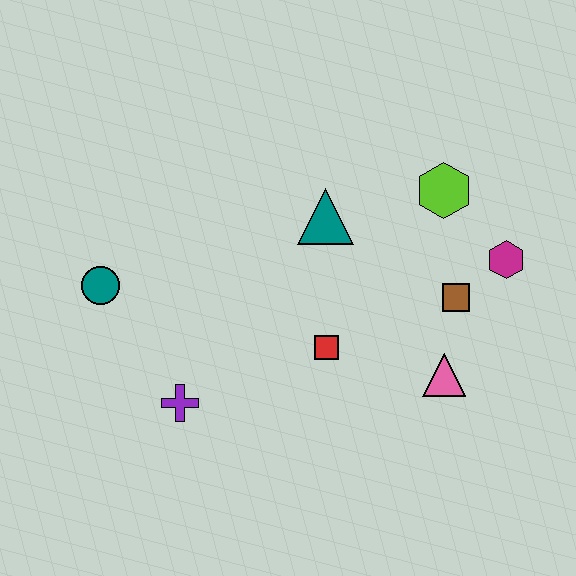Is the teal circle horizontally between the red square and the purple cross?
No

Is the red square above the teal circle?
No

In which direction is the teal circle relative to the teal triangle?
The teal circle is to the left of the teal triangle.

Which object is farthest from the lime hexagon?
The teal circle is farthest from the lime hexagon.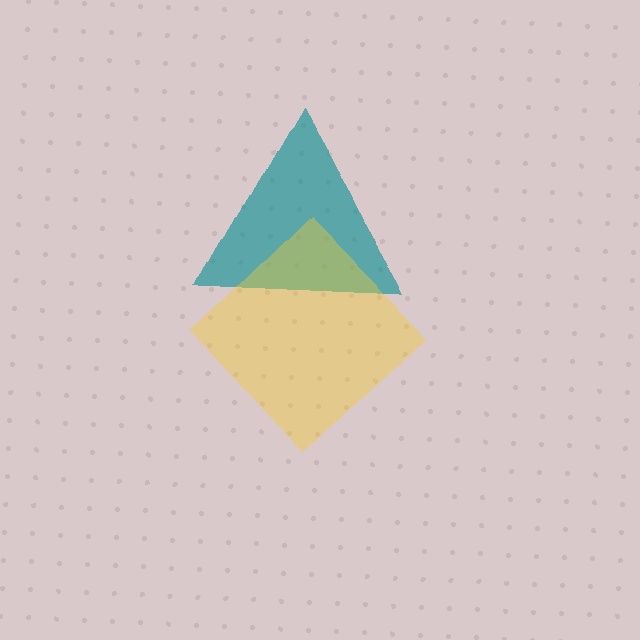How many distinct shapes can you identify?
There are 2 distinct shapes: a teal triangle, a yellow diamond.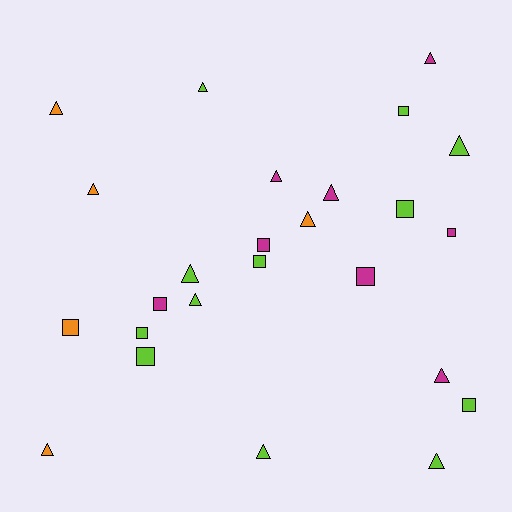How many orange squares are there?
There is 1 orange square.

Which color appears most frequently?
Lime, with 12 objects.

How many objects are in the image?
There are 25 objects.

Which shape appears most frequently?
Triangle, with 14 objects.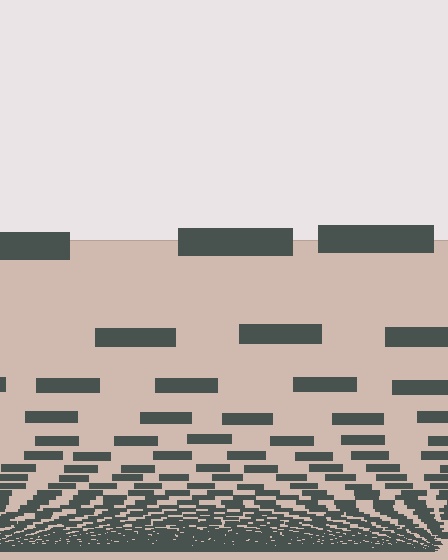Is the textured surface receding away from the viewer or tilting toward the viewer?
The surface appears to tilt toward the viewer. Texture elements get larger and sparser toward the top.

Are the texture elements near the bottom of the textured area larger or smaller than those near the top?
Smaller. The gradient is inverted — elements near the bottom are smaller and denser.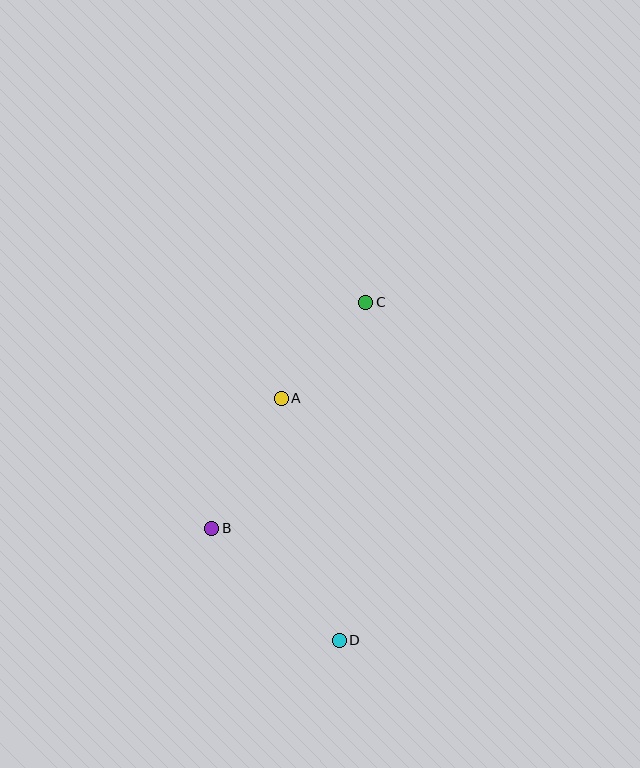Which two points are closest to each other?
Points A and C are closest to each other.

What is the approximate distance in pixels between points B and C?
The distance between B and C is approximately 273 pixels.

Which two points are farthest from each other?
Points C and D are farthest from each other.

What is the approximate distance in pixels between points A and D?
The distance between A and D is approximately 249 pixels.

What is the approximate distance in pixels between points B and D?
The distance between B and D is approximately 170 pixels.